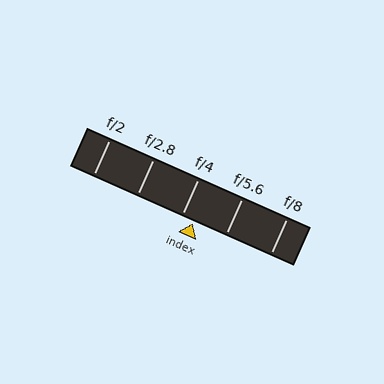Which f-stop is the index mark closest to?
The index mark is closest to f/4.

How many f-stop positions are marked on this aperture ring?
There are 5 f-stop positions marked.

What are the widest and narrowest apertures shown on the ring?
The widest aperture shown is f/2 and the narrowest is f/8.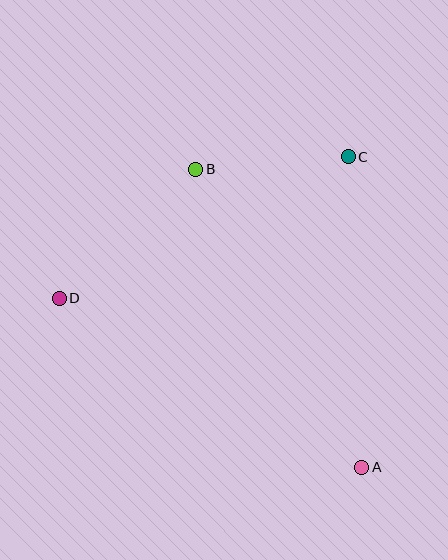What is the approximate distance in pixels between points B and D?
The distance between B and D is approximately 188 pixels.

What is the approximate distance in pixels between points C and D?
The distance between C and D is approximately 322 pixels.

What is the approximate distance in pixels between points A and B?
The distance between A and B is approximately 341 pixels.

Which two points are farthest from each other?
Points A and D are farthest from each other.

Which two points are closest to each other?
Points B and C are closest to each other.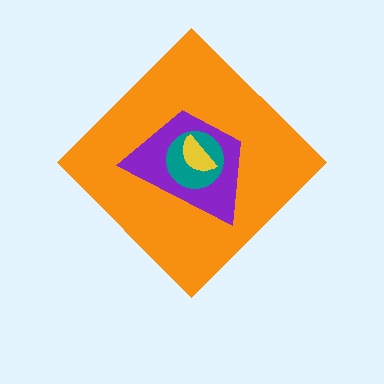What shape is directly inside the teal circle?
The yellow semicircle.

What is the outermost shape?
The orange diamond.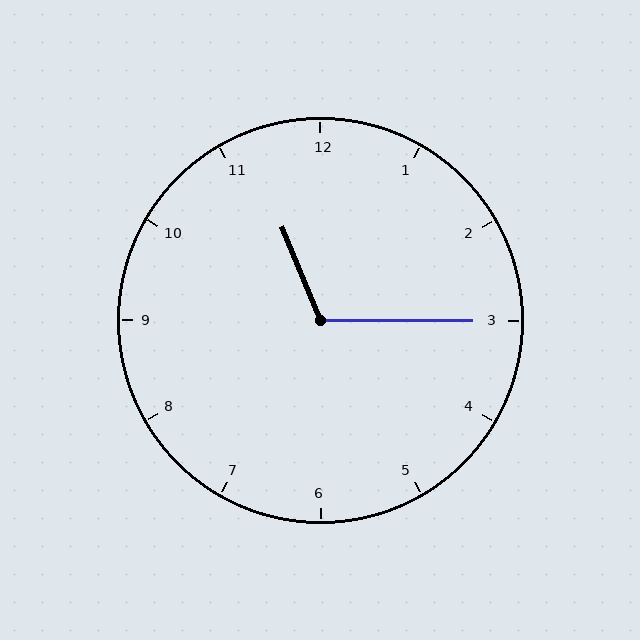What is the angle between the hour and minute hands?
Approximately 112 degrees.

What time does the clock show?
11:15.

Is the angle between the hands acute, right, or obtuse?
It is obtuse.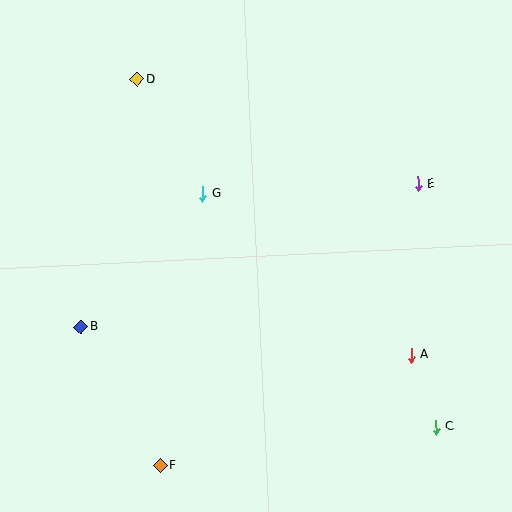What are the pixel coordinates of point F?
Point F is at (160, 466).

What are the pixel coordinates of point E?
Point E is at (418, 184).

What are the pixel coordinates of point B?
Point B is at (81, 327).